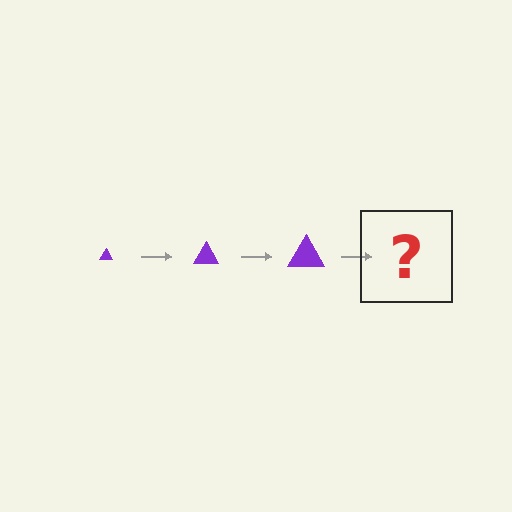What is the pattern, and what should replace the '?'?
The pattern is that the triangle gets progressively larger each step. The '?' should be a purple triangle, larger than the previous one.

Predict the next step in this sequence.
The next step is a purple triangle, larger than the previous one.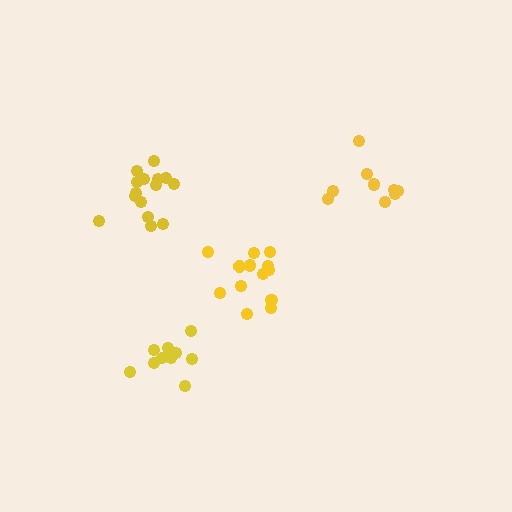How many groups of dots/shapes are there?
There are 4 groups.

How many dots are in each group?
Group 1: 10 dots, Group 2: 15 dots, Group 3: 13 dots, Group 4: 11 dots (49 total).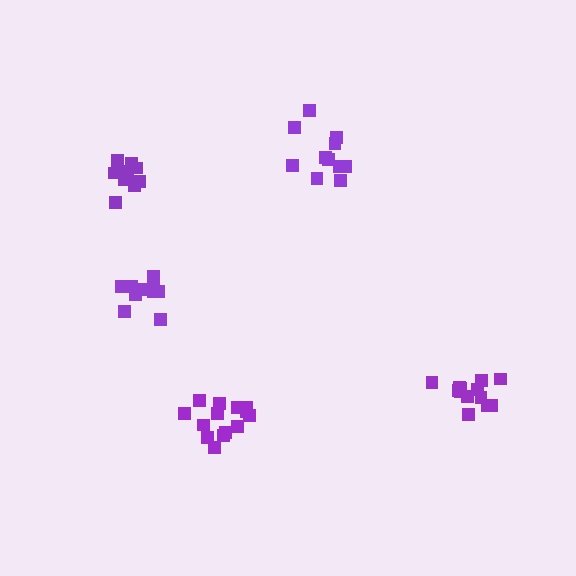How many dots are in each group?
Group 1: 11 dots, Group 2: 13 dots, Group 3: 10 dots, Group 4: 14 dots, Group 5: 11 dots (59 total).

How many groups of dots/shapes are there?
There are 5 groups.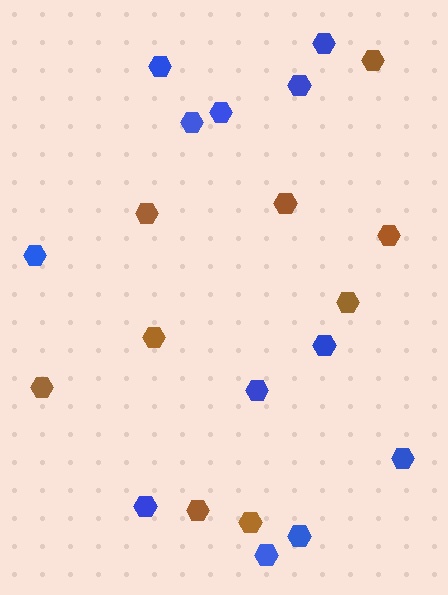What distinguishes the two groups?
There are 2 groups: one group of blue hexagons (12) and one group of brown hexagons (9).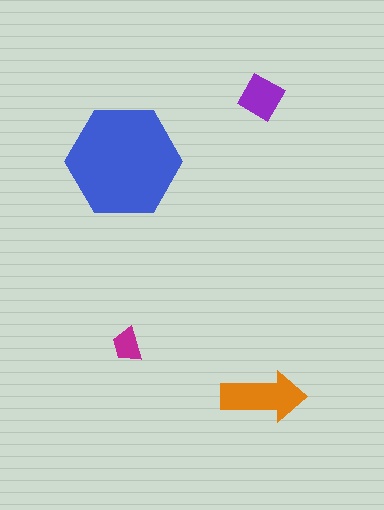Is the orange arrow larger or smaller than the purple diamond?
Larger.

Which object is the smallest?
The magenta trapezoid.